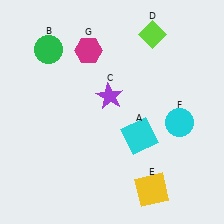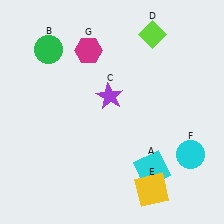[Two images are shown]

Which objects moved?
The objects that moved are: the cyan square (A), the cyan circle (F).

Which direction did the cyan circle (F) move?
The cyan circle (F) moved down.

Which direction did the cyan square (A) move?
The cyan square (A) moved down.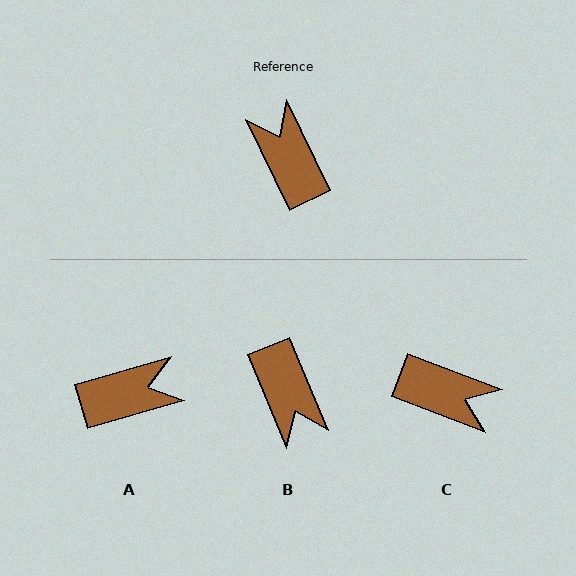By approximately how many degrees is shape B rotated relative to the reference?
Approximately 177 degrees counter-clockwise.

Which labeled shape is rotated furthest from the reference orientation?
B, about 177 degrees away.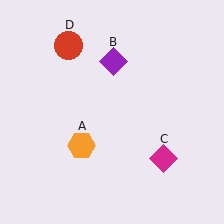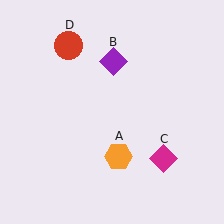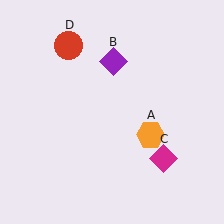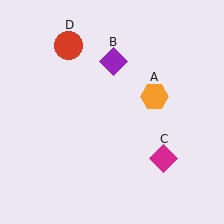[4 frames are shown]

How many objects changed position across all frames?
1 object changed position: orange hexagon (object A).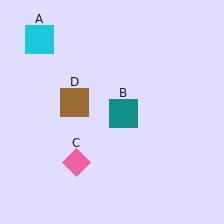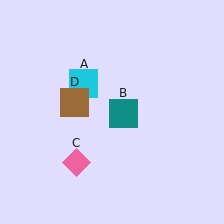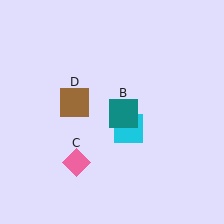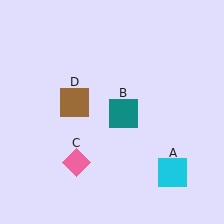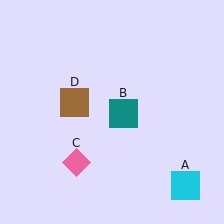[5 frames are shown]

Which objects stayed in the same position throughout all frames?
Teal square (object B) and pink diamond (object C) and brown square (object D) remained stationary.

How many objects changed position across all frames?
1 object changed position: cyan square (object A).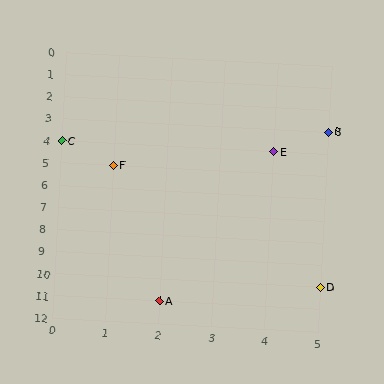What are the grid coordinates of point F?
Point F is at grid coordinates (1, 5).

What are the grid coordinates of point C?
Point C is at grid coordinates (0, 4).